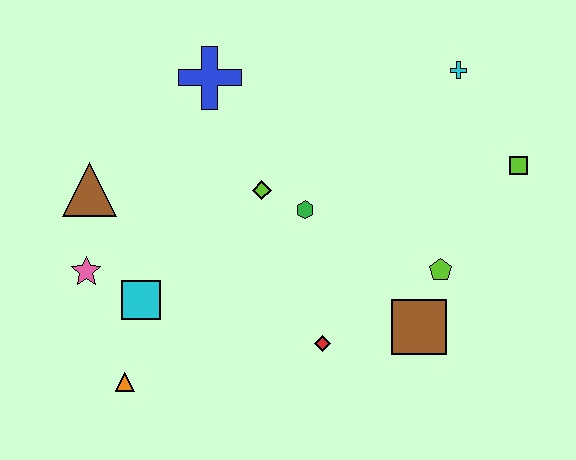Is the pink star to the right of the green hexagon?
No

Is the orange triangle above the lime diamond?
No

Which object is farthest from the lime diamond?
The lime square is farthest from the lime diamond.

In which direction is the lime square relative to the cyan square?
The lime square is to the right of the cyan square.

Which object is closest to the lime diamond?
The green hexagon is closest to the lime diamond.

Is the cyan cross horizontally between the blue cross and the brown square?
No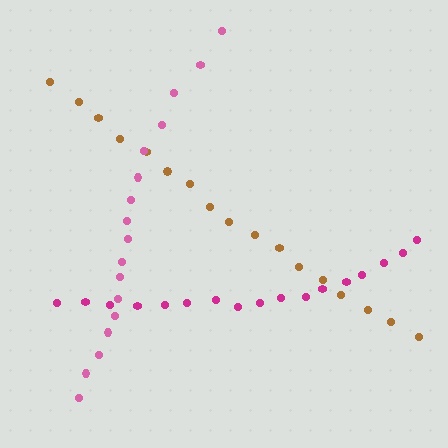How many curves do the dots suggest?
There are 3 distinct paths.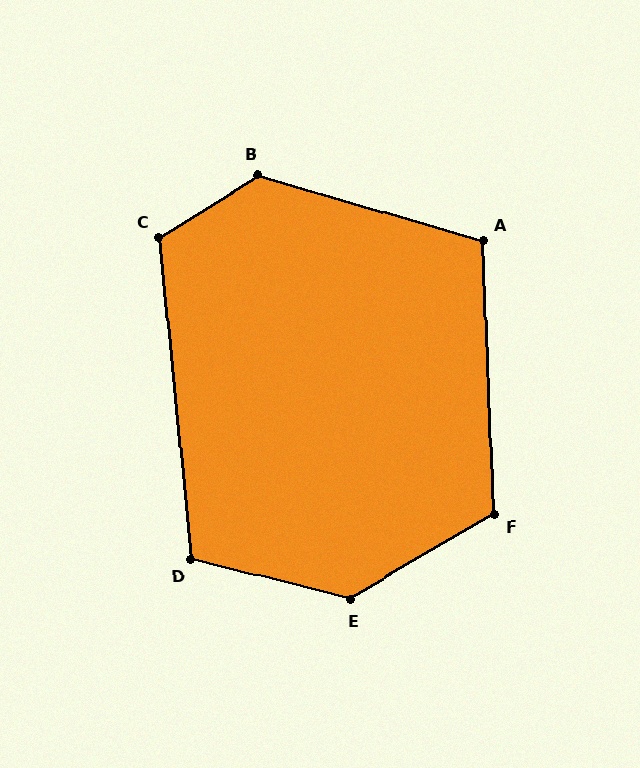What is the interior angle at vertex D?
Approximately 110 degrees (obtuse).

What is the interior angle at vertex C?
Approximately 116 degrees (obtuse).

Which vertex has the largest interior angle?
E, at approximately 135 degrees.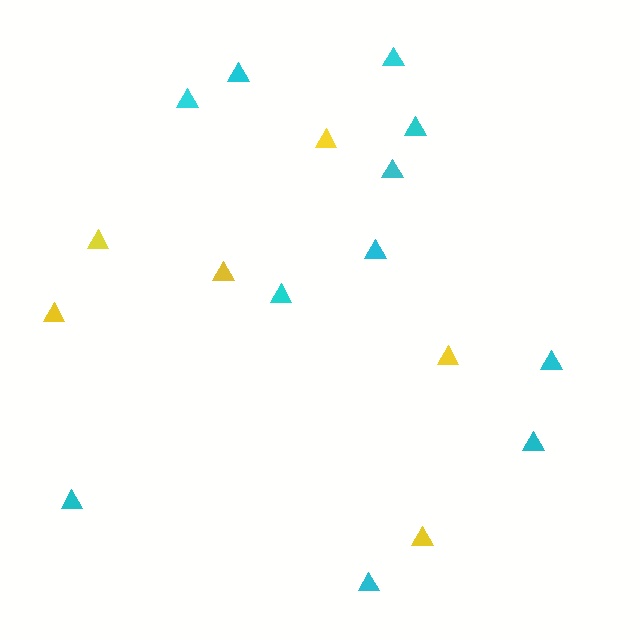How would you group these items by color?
There are 2 groups: one group of cyan triangles (11) and one group of yellow triangles (6).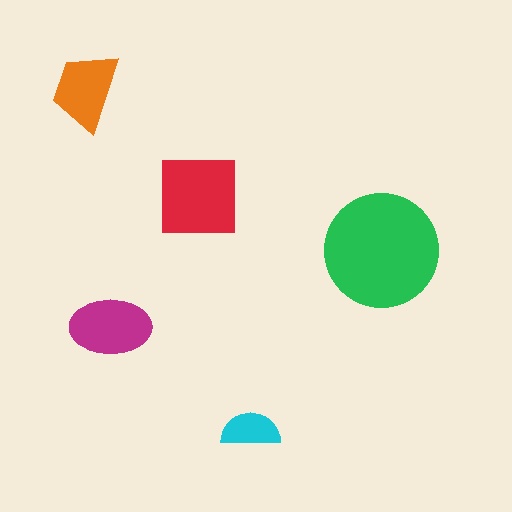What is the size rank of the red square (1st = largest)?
2nd.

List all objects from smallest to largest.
The cyan semicircle, the orange trapezoid, the magenta ellipse, the red square, the green circle.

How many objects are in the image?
There are 5 objects in the image.